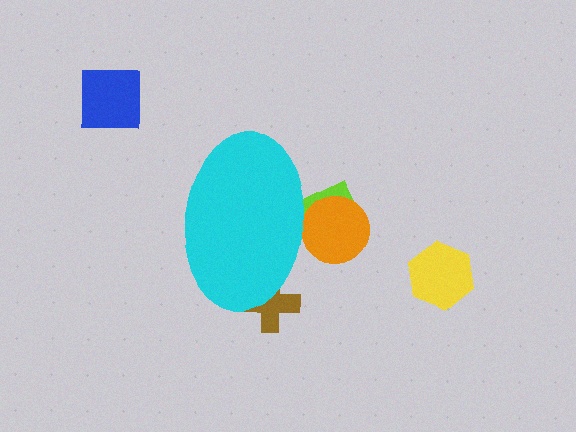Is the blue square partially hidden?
No, the blue square is fully visible.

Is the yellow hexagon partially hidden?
No, the yellow hexagon is fully visible.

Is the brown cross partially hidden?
Yes, the brown cross is partially hidden behind the cyan ellipse.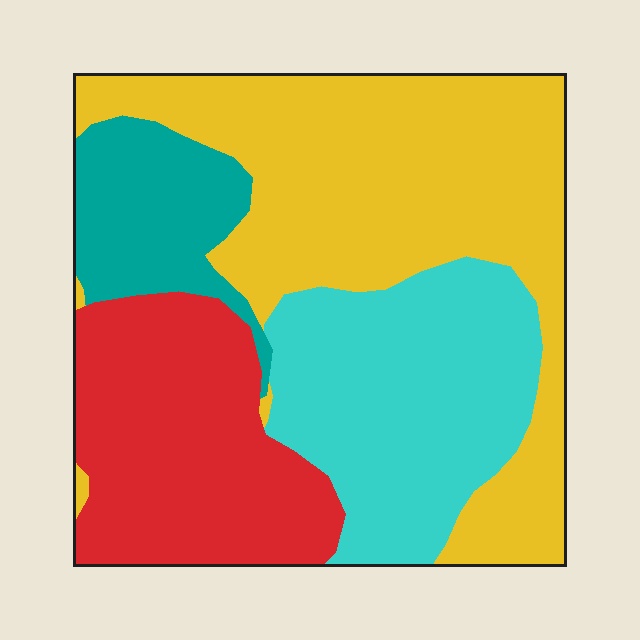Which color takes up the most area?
Yellow, at roughly 40%.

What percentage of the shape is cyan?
Cyan takes up about one quarter (1/4) of the shape.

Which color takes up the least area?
Teal, at roughly 10%.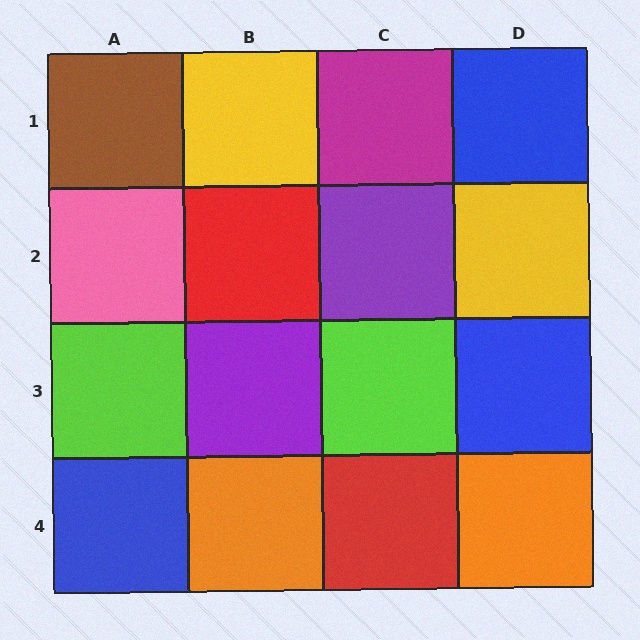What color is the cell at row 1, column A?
Brown.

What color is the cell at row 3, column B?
Purple.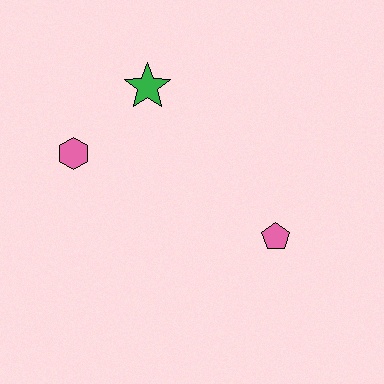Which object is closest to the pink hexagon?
The green star is closest to the pink hexagon.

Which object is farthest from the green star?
The pink pentagon is farthest from the green star.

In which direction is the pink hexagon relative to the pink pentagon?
The pink hexagon is to the left of the pink pentagon.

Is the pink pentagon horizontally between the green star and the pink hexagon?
No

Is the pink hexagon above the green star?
No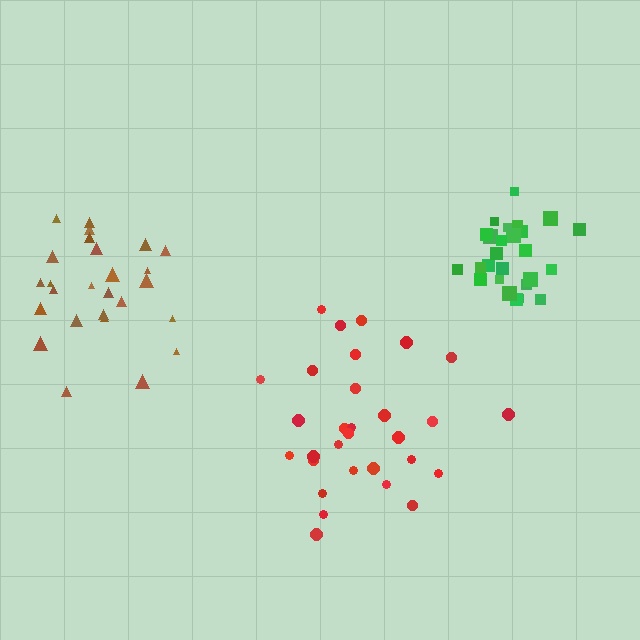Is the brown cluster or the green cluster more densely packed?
Green.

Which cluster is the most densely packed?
Green.